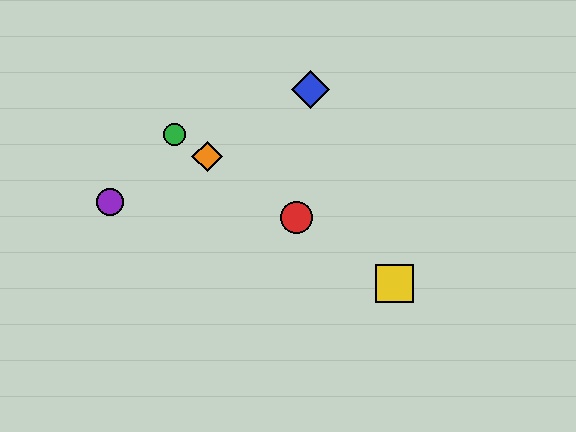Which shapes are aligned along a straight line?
The red circle, the green circle, the yellow square, the orange diamond are aligned along a straight line.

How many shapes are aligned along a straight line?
4 shapes (the red circle, the green circle, the yellow square, the orange diamond) are aligned along a straight line.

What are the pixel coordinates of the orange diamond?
The orange diamond is at (207, 157).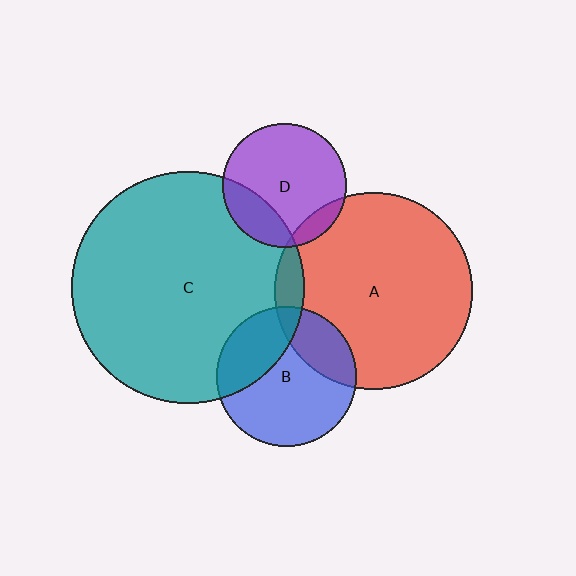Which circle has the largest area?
Circle C (teal).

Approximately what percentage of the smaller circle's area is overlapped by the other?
Approximately 25%.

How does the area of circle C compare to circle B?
Approximately 2.8 times.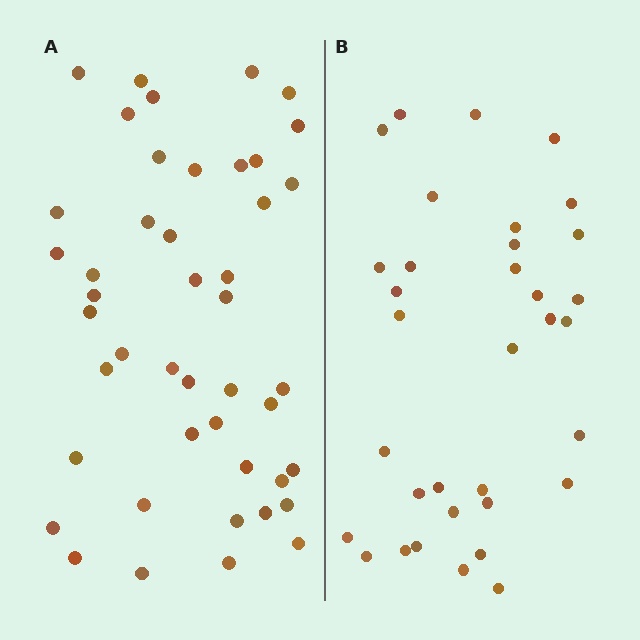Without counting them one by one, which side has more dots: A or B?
Region A (the left region) has more dots.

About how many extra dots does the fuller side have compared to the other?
Region A has roughly 12 or so more dots than region B.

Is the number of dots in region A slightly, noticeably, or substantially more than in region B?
Region A has noticeably more, but not dramatically so. The ratio is roughly 1.3 to 1.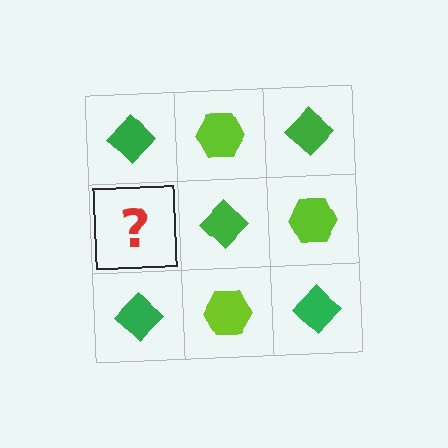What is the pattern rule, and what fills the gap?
The rule is that it alternates green diamond and lime hexagon in a checkerboard pattern. The gap should be filled with a lime hexagon.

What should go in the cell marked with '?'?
The missing cell should contain a lime hexagon.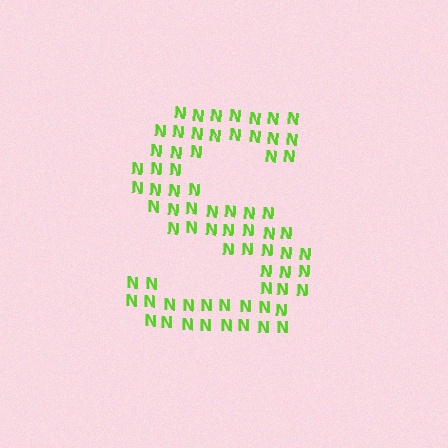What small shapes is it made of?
It is made of small letter N's.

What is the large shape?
The large shape is the letter S.